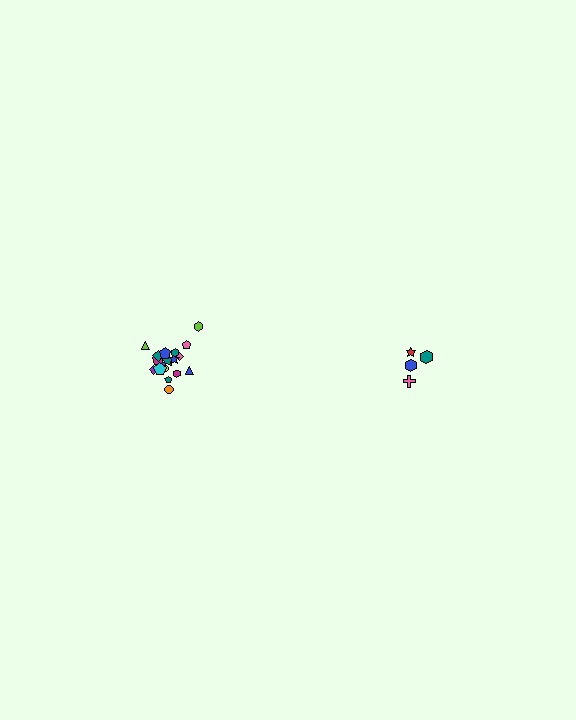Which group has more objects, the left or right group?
The left group.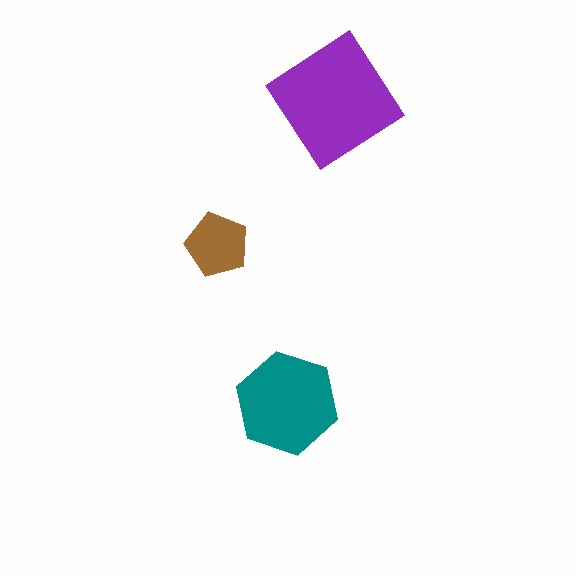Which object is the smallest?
The brown pentagon.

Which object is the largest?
The purple diamond.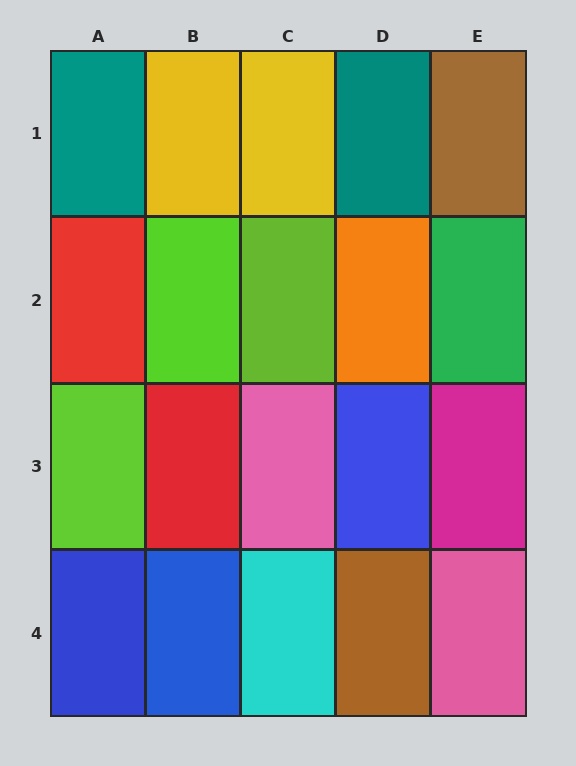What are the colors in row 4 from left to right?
Blue, blue, cyan, brown, pink.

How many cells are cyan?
1 cell is cyan.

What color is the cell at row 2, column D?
Orange.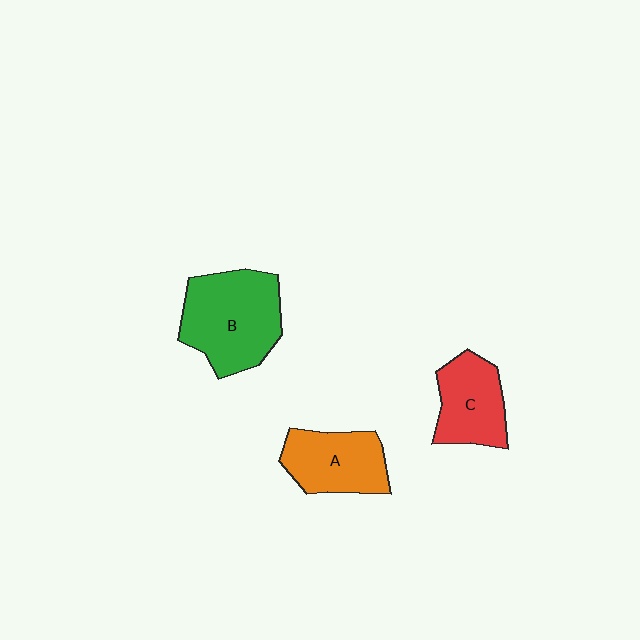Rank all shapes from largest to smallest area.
From largest to smallest: B (green), A (orange), C (red).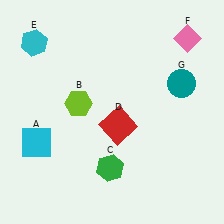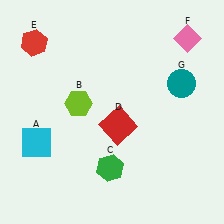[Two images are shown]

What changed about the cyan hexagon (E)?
In Image 1, E is cyan. In Image 2, it changed to red.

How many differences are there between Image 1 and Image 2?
There is 1 difference between the two images.